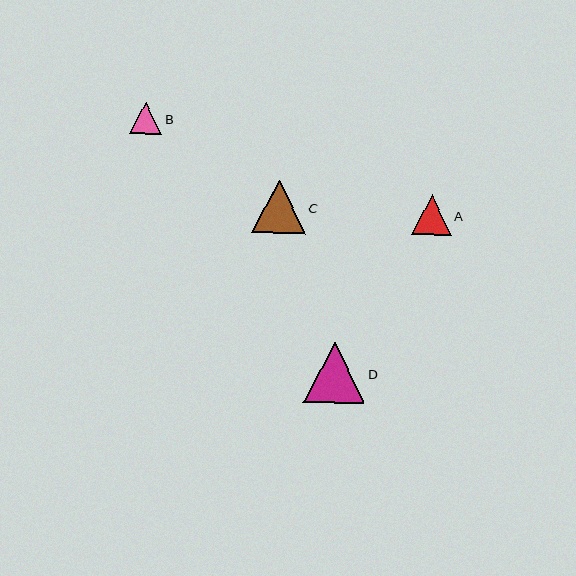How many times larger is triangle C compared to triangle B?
Triangle C is approximately 1.7 times the size of triangle B.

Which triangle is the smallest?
Triangle B is the smallest with a size of approximately 32 pixels.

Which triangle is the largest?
Triangle D is the largest with a size of approximately 61 pixels.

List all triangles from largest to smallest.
From largest to smallest: D, C, A, B.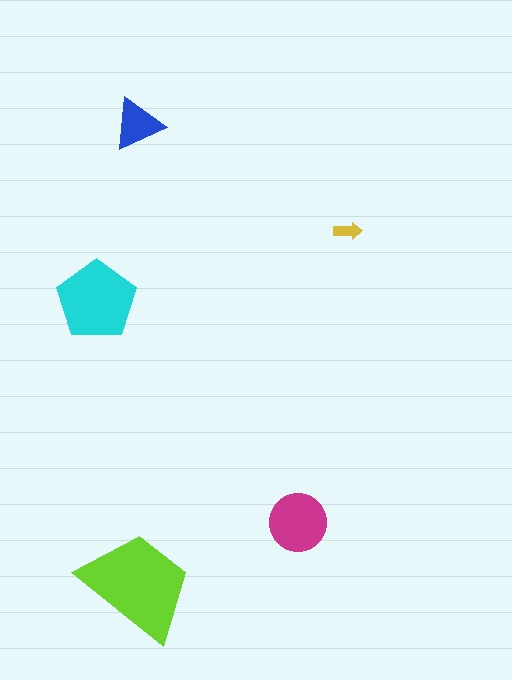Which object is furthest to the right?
The yellow arrow is rightmost.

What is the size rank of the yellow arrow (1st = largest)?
5th.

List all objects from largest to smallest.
The lime trapezoid, the cyan pentagon, the magenta circle, the blue triangle, the yellow arrow.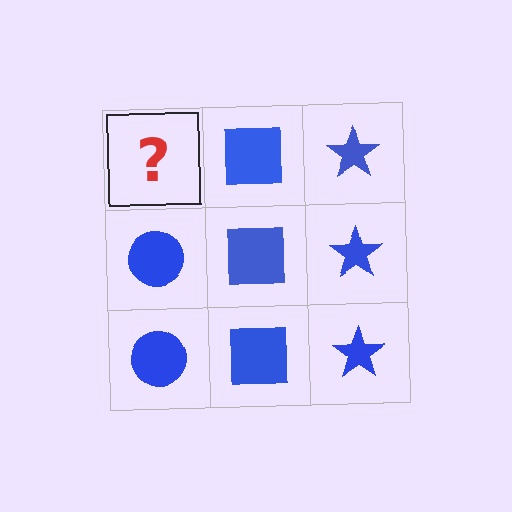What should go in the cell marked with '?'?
The missing cell should contain a blue circle.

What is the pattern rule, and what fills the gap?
The rule is that each column has a consistent shape. The gap should be filled with a blue circle.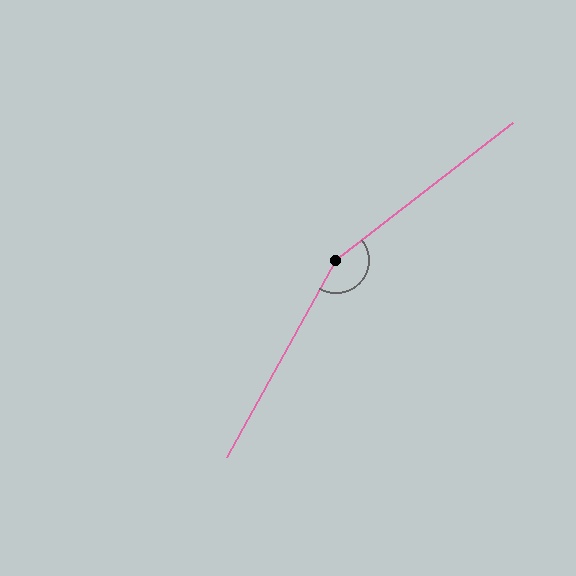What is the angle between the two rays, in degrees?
Approximately 157 degrees.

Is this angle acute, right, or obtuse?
It is obtuse.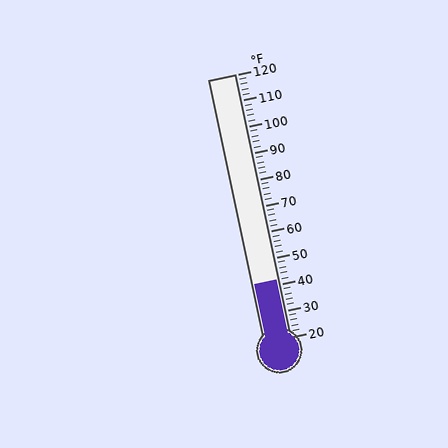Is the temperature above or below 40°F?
The temperature is above 40°F.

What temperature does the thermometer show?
The thermometer shows approximately 42°F.